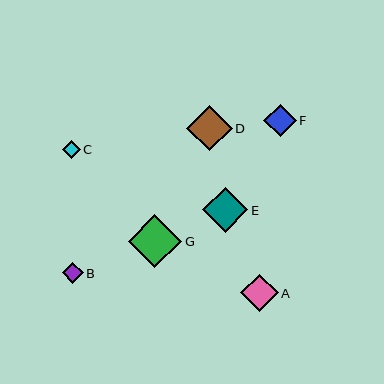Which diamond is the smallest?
Diamond C is the smallest with a size of approximately 18 pixels.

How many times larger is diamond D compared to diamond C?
Diamond D is approximately 2.6 times the size of diamond C.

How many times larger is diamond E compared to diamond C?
Diamond E is approximately 2.5 times the size of diamond C.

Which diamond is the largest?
Diamond G is the largest with a size of approximately 53 pixels.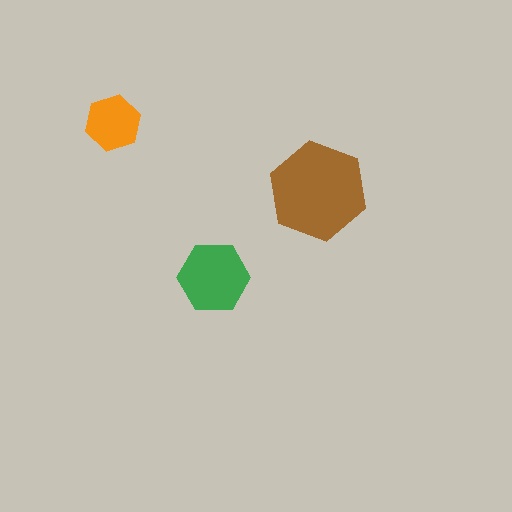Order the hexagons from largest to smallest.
the brown one, the green one, the orange one.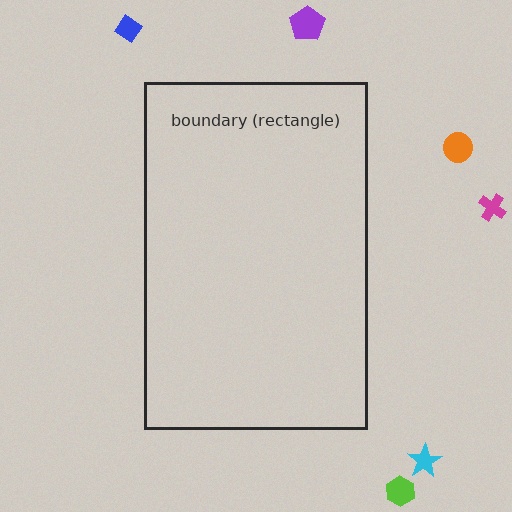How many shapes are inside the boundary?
0 inside, 6 outside.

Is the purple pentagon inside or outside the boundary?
Outside.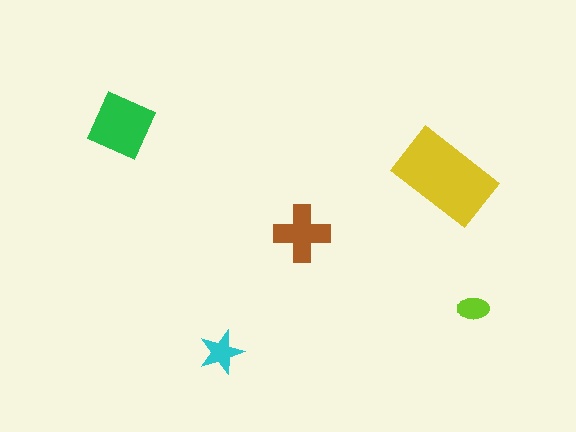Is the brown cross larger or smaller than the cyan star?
Larger.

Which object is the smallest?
The lime ellipse.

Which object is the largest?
The yellow rectangle.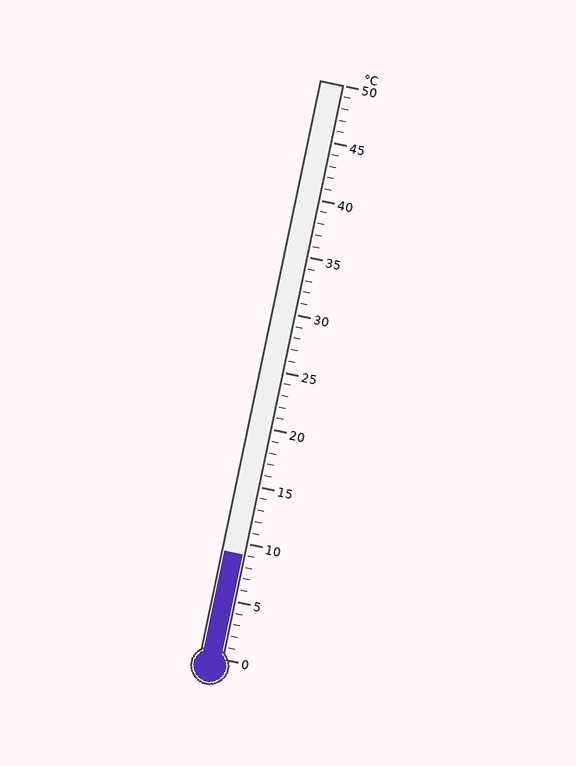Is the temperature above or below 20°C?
The temperature is below 20°C.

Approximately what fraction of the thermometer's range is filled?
The thermometer is filled to approximately 20% of its range.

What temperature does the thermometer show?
The thermometer shows approximately 9°C.